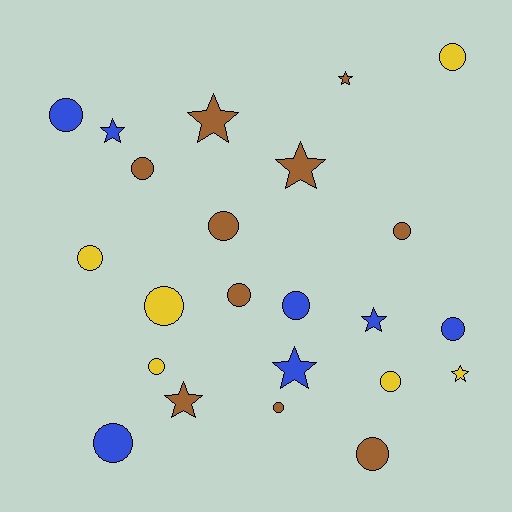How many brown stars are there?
There are 4 brown stars.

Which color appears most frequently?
Brown, with 10 objects.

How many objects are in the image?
There are 23 objects.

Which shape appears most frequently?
Circle, with 15 objects.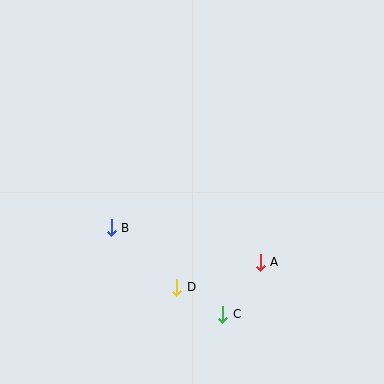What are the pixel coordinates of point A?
Point A is at (260, 262).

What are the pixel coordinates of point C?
Point C is at (223, 314).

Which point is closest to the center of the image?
Point B at (111, 228) is closest to the center.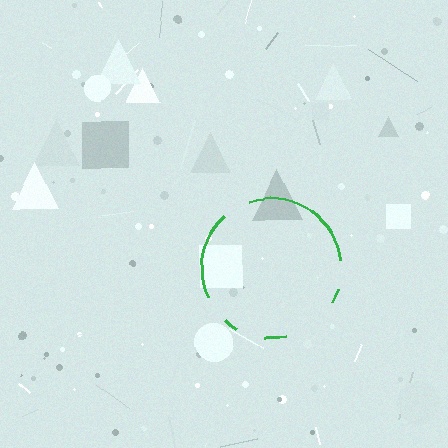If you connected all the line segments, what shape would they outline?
They would outline a circle.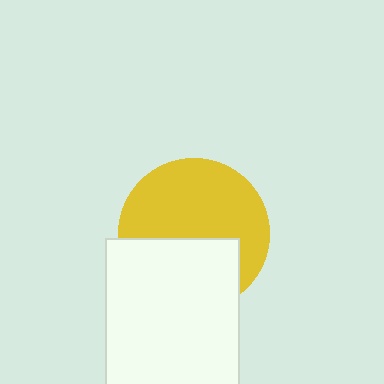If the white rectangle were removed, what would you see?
You would see the complete yellow circle.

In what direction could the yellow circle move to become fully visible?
The yellow circle could move up. That would shift it out from behind the white rectangle entirely.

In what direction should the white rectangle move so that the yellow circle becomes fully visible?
The white rectangle should move down. That is the shortest direction to clear the overlap and leave the yellow circle fully visible.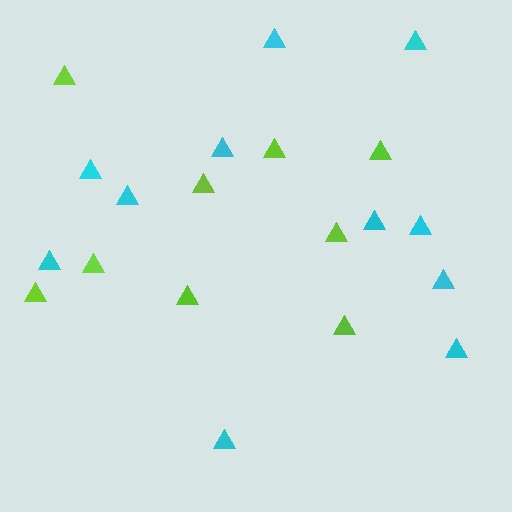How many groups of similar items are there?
There are 2 groups: one group of lime triangles (9) and one group of cyan triangles (11).